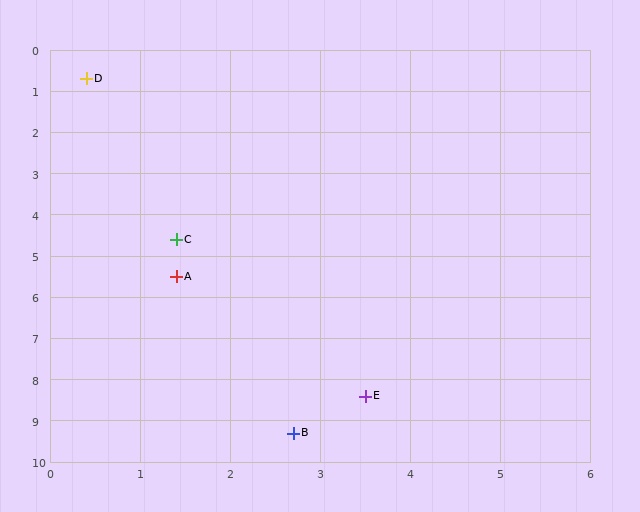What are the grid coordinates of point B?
Point B is at approximately (2.7, 9.3).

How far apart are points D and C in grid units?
Points D and C are about 4.0 grid units apart.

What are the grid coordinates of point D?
Point D is at approximately (0.4, 0.7).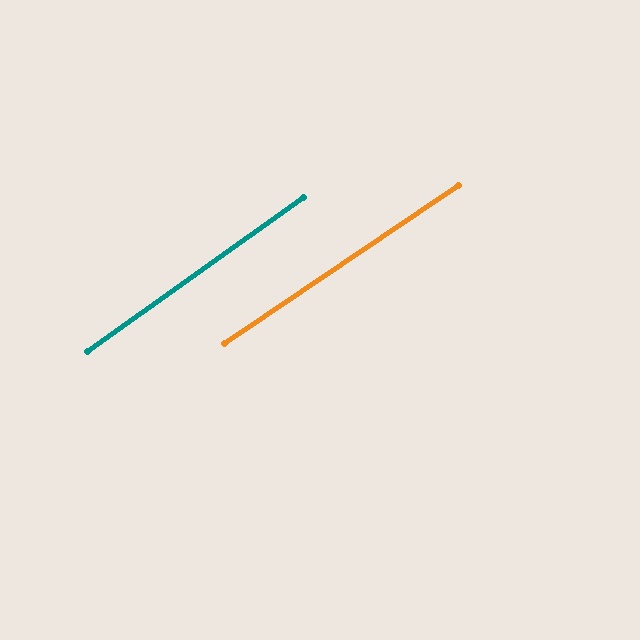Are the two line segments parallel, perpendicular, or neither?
Parallel — their directions differ by only 1.5°.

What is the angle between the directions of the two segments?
Approximately 2 degrees.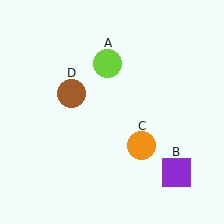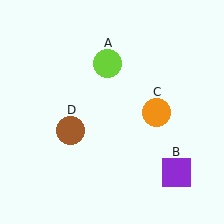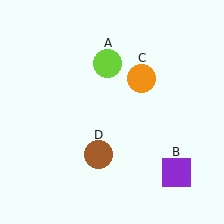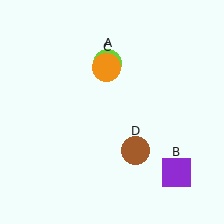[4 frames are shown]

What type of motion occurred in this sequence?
The orange circle (object C), brown circle (object D) rotated counterclockwise around the center of the scene.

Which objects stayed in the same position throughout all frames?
Lime circle (object A) and purple square (object B) remained stationary.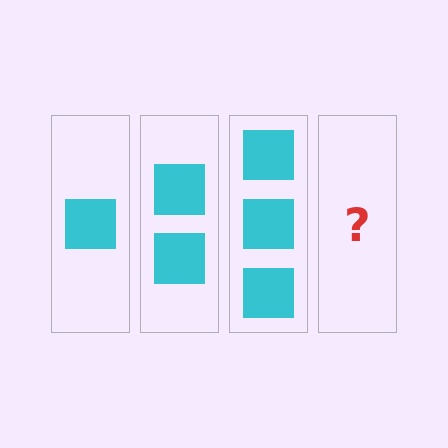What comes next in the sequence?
The next element should be 4 squares.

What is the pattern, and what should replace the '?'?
The pattern is that each step adds one more square. The '?' should be 4 squares.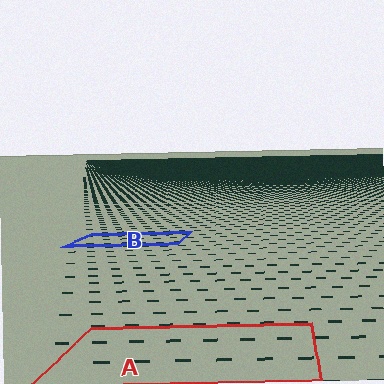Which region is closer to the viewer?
Region A is closer. The texture elements there are larger and more spread out.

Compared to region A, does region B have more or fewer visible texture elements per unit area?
Region B has more texture elements per unit area — they are packed more densely because it is farther away.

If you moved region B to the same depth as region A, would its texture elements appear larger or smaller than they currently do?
They would appear larger. At a closer depth, the same texture elements are projected at a bigger on-screen size.